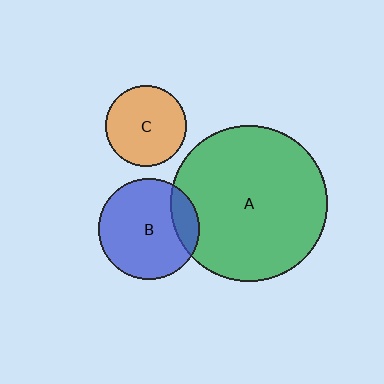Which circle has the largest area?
Circle A (green).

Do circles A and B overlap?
Yes.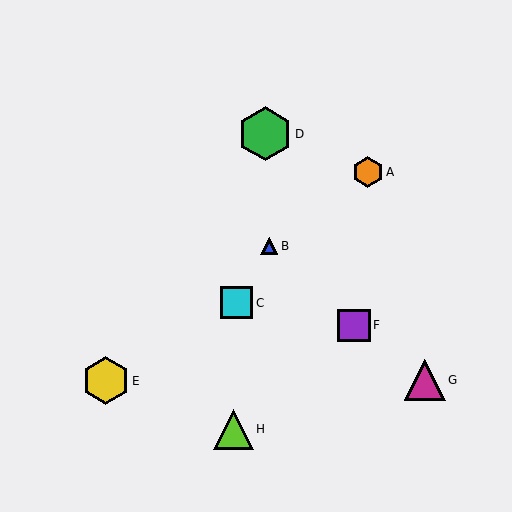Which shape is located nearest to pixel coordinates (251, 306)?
The cyan square (labeled C) at (237, 303) is nearest to that location.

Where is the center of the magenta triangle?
The center of the magenta triangle is at (425, 380).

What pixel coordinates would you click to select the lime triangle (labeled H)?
Click at (233, 429) to select the lime triangle H.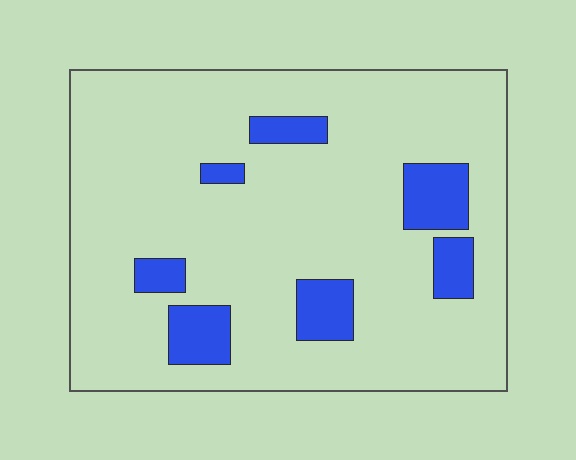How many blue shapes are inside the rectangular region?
7.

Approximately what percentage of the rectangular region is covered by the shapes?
Approximately 15%.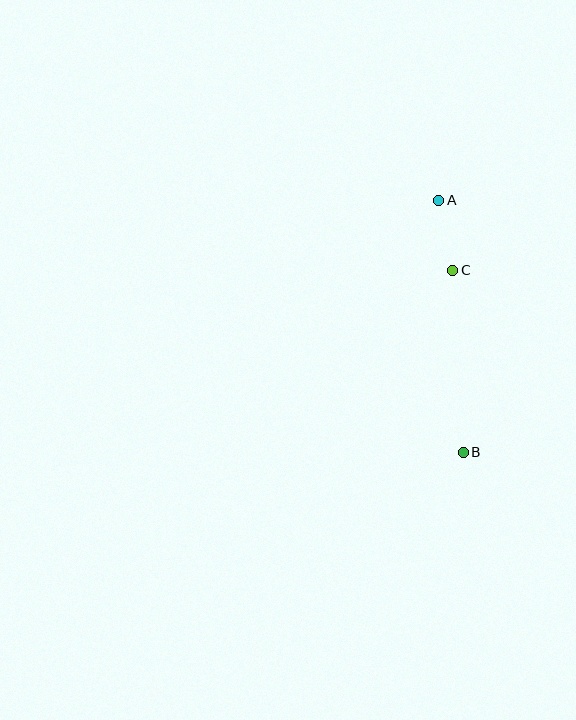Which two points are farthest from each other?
Points A and B are farthest from each other.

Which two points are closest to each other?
Points A and C are closest to each other.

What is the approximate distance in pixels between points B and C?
The distance between B and C is approximately 182 pixels.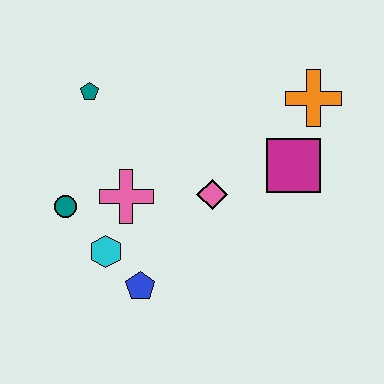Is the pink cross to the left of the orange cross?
Yes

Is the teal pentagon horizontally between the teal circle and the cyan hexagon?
Yes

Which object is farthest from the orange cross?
The teal circle is farthest from the orange cross.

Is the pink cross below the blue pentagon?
No